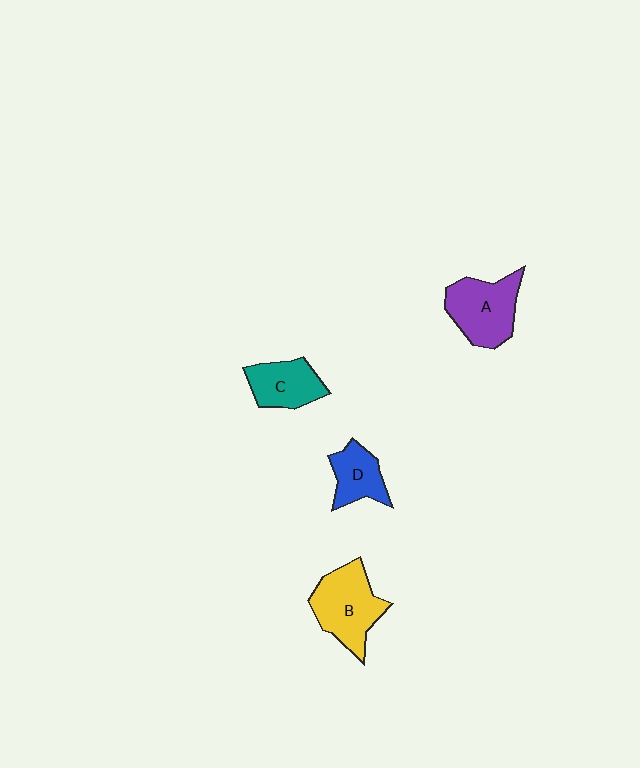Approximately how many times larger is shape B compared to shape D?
Approximately 1.6 times.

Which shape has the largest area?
Shape B (yellow).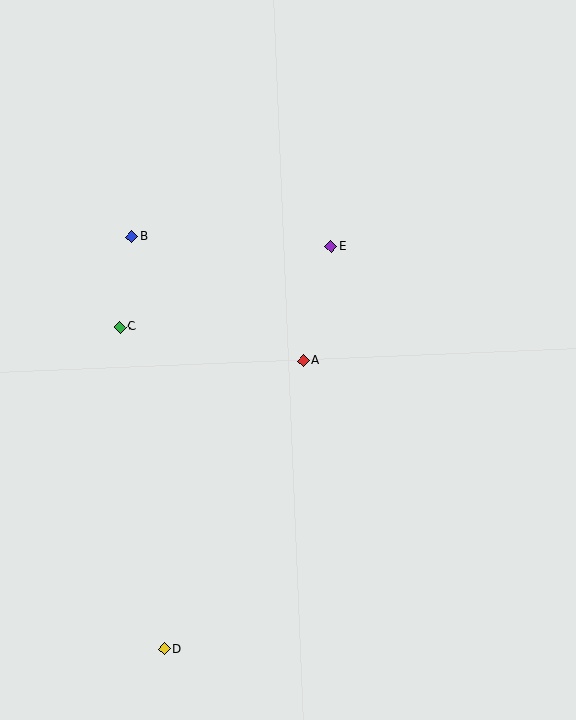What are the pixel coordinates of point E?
Point E is at (331, 246).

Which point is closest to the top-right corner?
Point E is closest to the top-right corner.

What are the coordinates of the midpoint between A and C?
The midpoint between A and C is at (212, 344).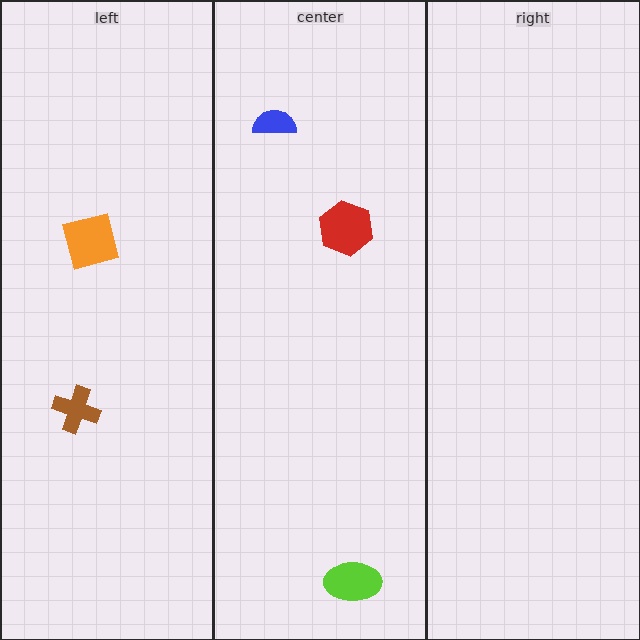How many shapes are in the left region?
2.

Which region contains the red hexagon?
The center region.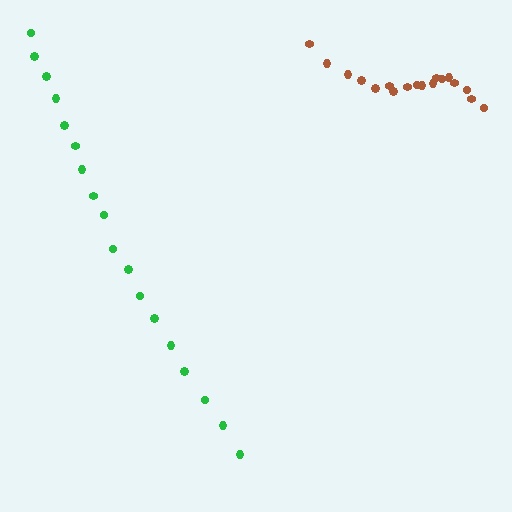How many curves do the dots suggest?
There are 2 distinct paths.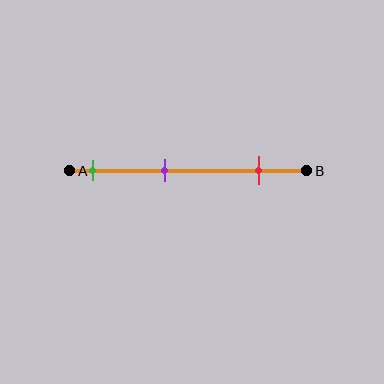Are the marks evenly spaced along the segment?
Yes, the marks are approximately evenly spaced.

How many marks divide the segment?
There are 3 marks dividing the segment.